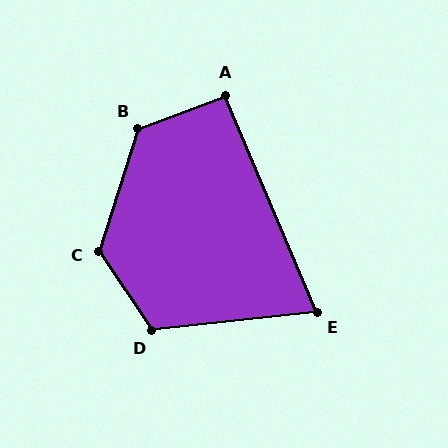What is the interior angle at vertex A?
Approximately 92 degrees (approximately right).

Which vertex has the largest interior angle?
B, at approximately 129 degrees.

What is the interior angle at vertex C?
Approximately 128 degrees (obtuse).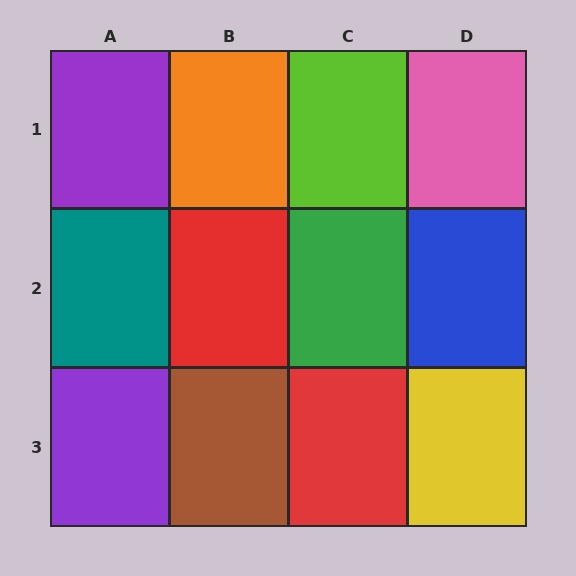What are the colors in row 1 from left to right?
Purple, orange, lime, pink.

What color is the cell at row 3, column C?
Red.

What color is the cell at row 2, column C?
Green.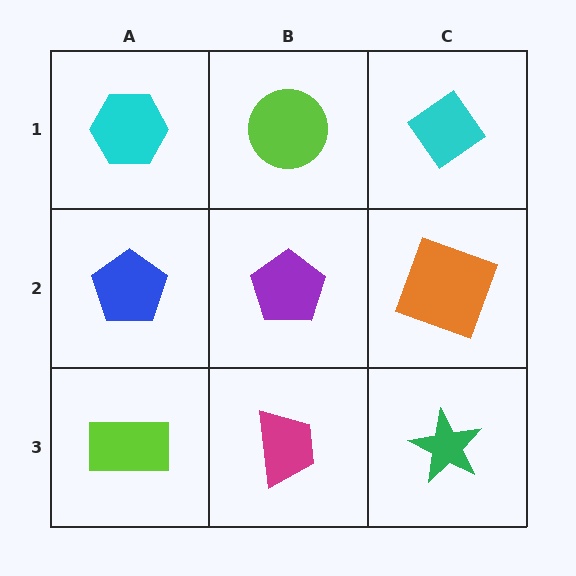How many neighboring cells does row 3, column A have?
2.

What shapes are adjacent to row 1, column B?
A purple pentagon (row 2, column B), a cyan hexagon (row 1, column A), a cyan diamond (row 1, column C).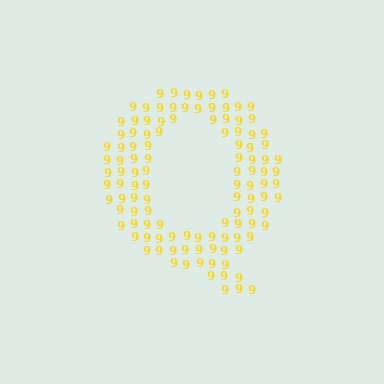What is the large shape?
The large shape is the letter Q.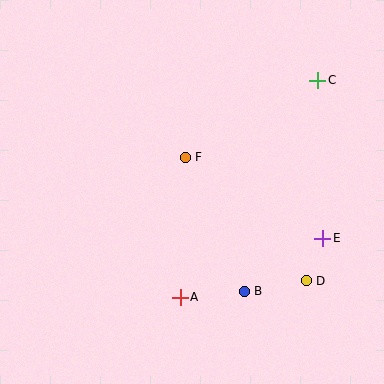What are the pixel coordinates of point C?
Point C is at (318, 80).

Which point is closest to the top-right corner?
Point C is closest to the top-right corner.